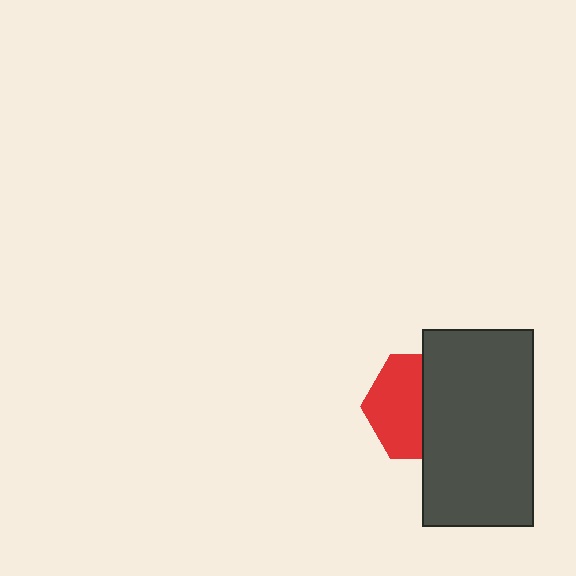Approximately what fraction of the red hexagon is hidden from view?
Roughly 49% of the red hexagon is hidden behind the dark gray rectangle.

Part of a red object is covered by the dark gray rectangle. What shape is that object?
It is a hexagon.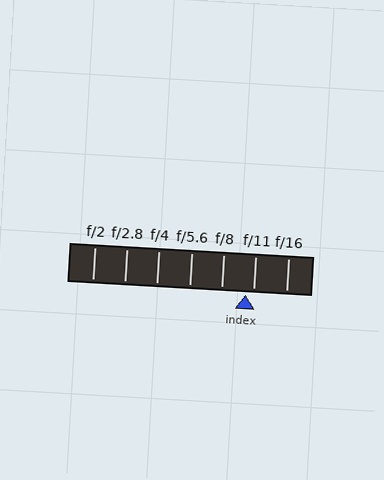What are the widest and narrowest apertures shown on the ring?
The widest aperture shown is f/2 and the narrowest is f/16.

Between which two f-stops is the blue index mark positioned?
The index mark is between f/8 and f/11.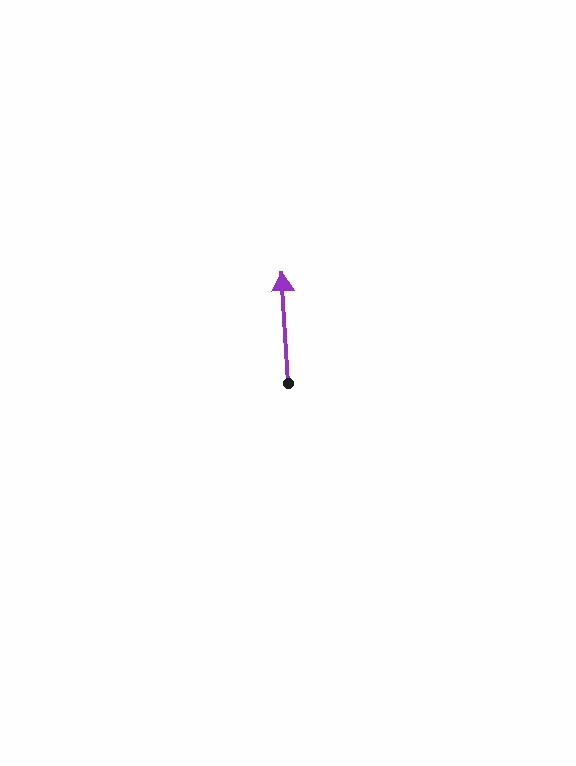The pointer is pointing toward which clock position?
Roughly 12 o'clock.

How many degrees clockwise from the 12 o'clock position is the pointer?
Approximately 357 degrees.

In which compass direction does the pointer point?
North.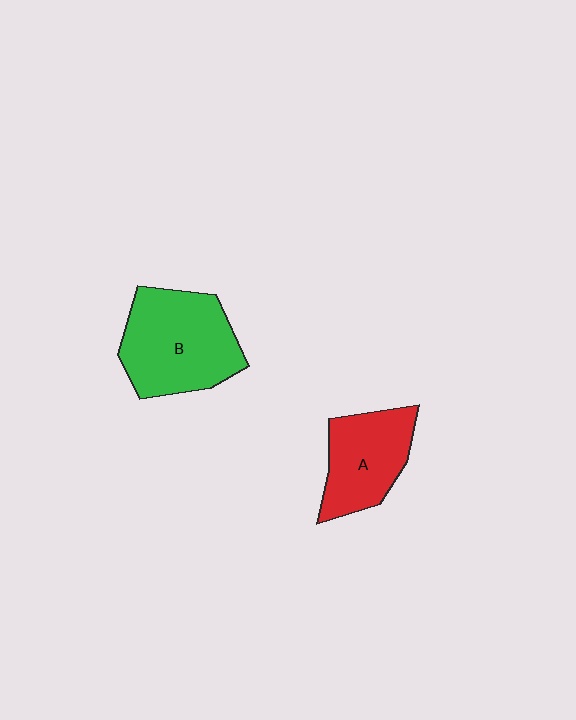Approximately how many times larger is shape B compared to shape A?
Approximately 1.4 times.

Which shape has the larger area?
Shape B (green).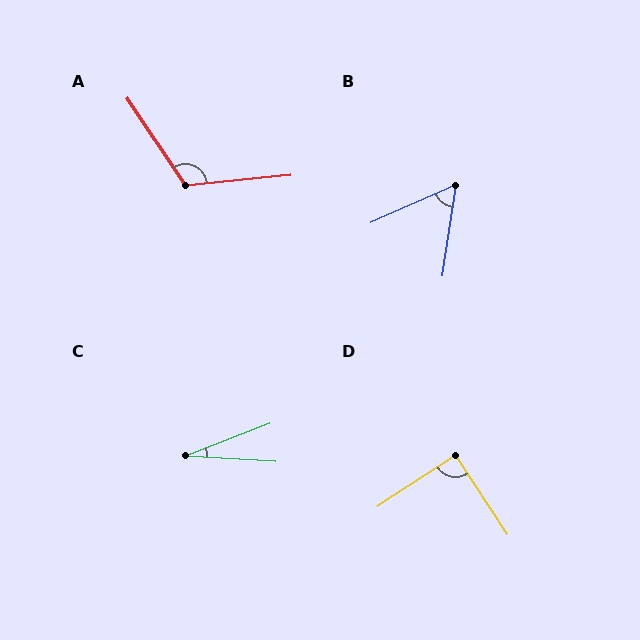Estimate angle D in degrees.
Approximately 90 degrees.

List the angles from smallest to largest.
C (24°), B (58°), D (90°), A (118°).